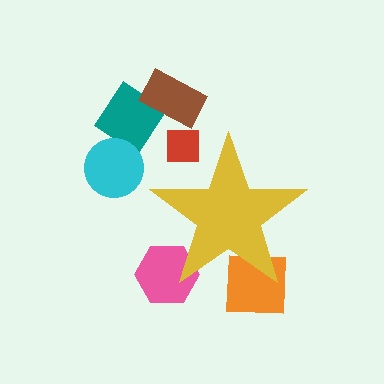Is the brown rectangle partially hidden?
No, the brown rectangle is fully visible.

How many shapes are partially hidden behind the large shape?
3 shapes are partially hidden.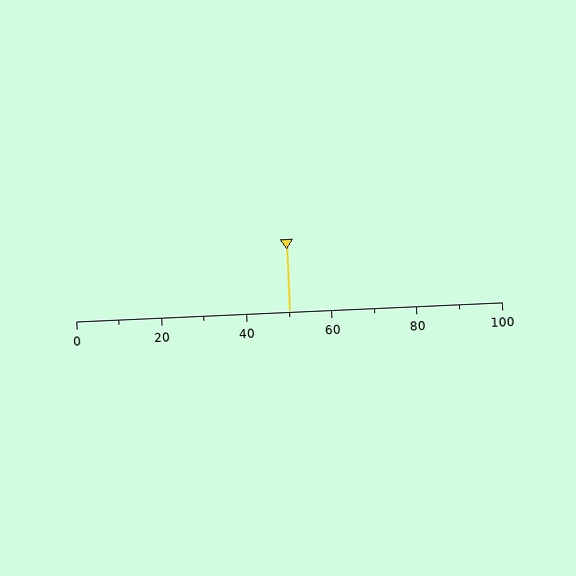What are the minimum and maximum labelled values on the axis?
The axis runs from 0 to 100.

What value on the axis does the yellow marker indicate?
The marker indicates approximately 50.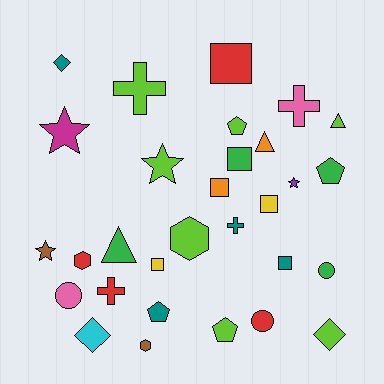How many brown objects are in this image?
There are 2 brown objects.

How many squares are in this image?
There are 6 squares.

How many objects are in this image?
There are 30 objects.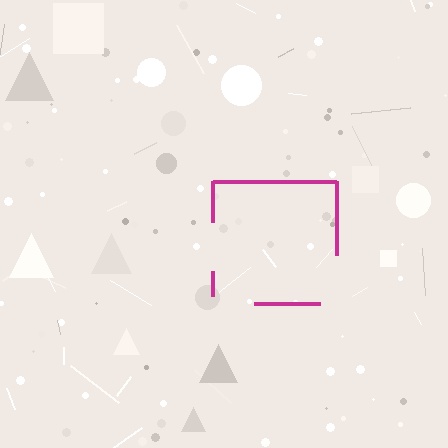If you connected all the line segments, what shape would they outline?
They would outline a square.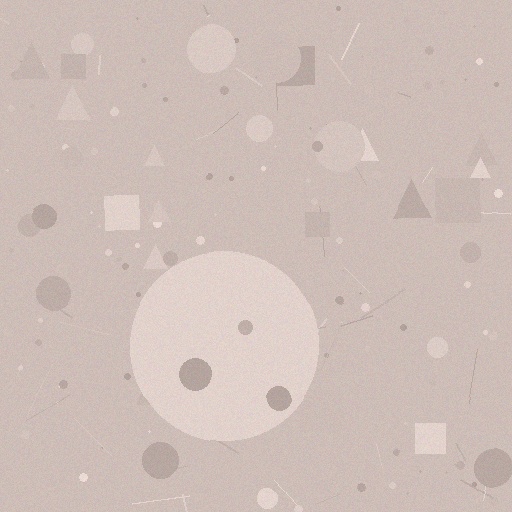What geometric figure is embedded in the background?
A circle is embedded in the background.